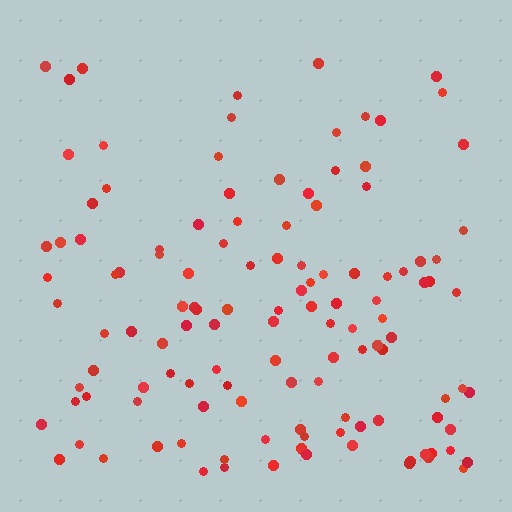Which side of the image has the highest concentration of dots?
The bottom.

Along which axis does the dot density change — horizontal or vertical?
Vertical.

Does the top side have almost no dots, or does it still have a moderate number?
Still a moderate number, just noticeably fewer than the bottom.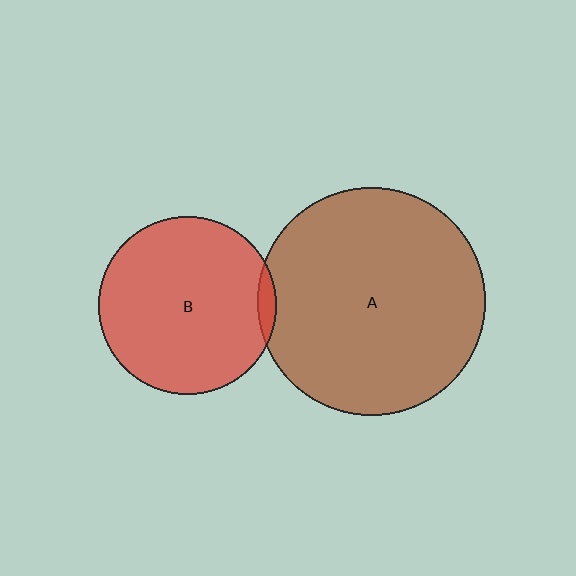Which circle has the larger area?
Circle A (brown).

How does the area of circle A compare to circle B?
Approximately 1.6 times.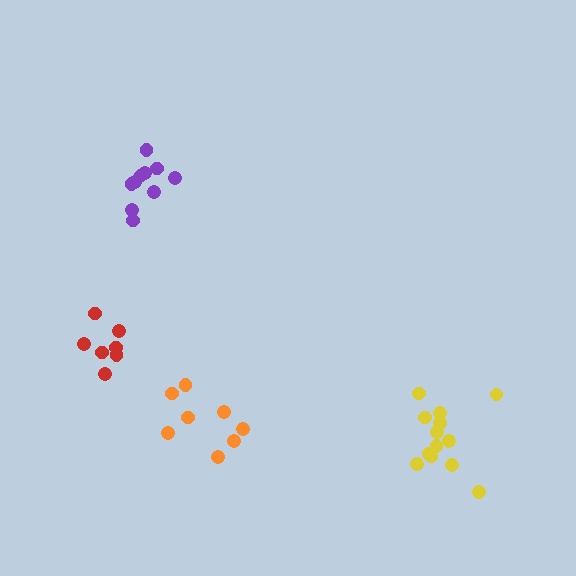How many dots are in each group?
Group 1: 7 dots, Group 2: 10 dots, Group 3: 8 dots, Group 4: 13 dots (38 total).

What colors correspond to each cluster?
The clusters are colored: red, purple, orange, yellow.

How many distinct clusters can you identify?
There are 4 distinct clusters.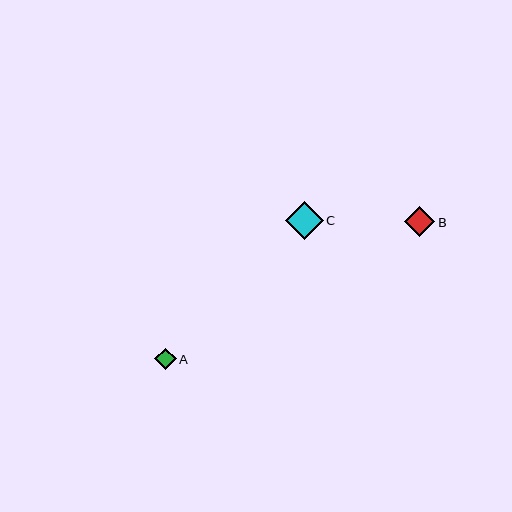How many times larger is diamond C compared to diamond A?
Diamond C is approximately 1.8 times the size of diamond A.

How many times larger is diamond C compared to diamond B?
Diamond C is approximately 1.3 times the size of diamond B.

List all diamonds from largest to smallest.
From largest to smallest: C, B, A.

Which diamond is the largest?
Diamond C is the largest with a size of approximately 38 pixels.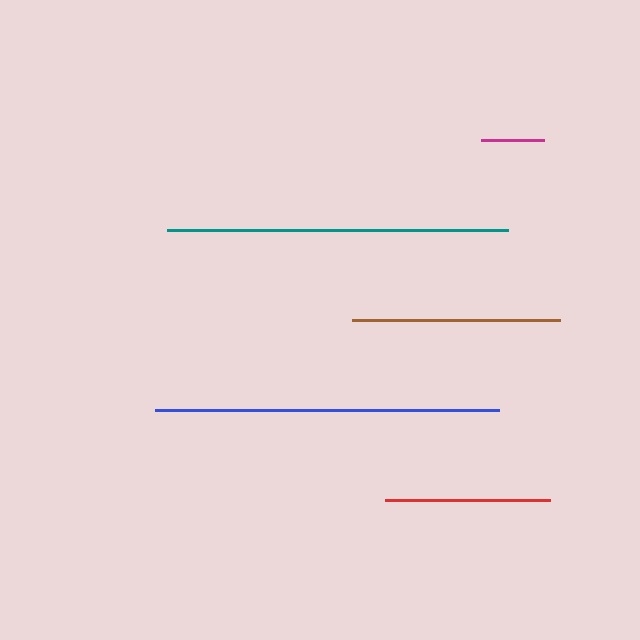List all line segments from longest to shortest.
From longest to shortest: blue, teal, brown, red, magenta.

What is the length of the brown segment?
The brown segment is approximately 208 pixels long.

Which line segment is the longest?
The blue line is the longest at approximately 344 pixels.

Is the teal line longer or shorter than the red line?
The teal line is longer than the red line.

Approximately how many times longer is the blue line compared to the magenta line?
The blue line is approximately 5.4 times the length of the magenta line.